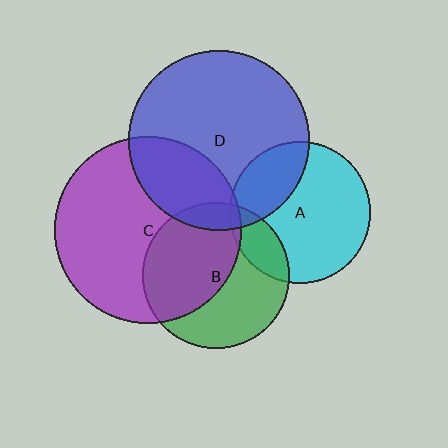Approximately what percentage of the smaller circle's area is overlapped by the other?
Approximately 15%.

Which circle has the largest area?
Circle C (purple).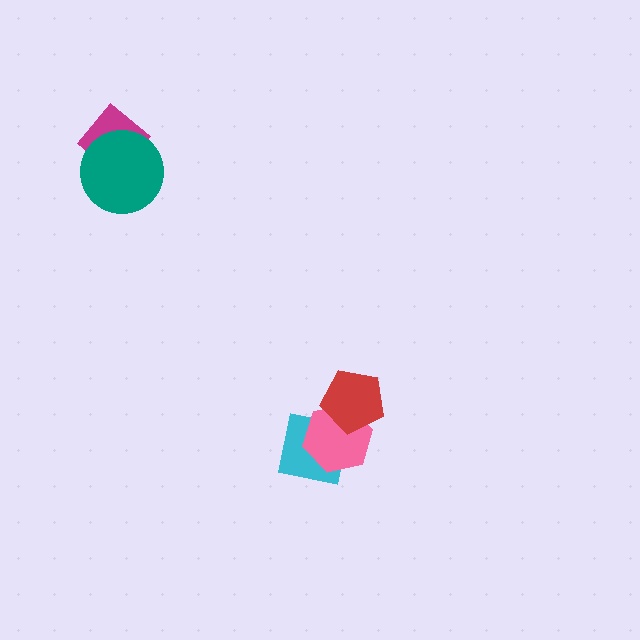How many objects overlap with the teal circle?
1 object overlaps with the teal circle.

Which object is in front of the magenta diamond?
The teal circle is in front of the magenta diamond.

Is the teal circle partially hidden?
No, no other shape covers it.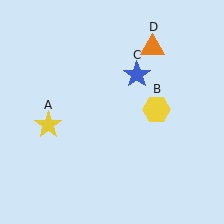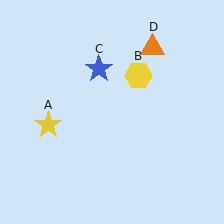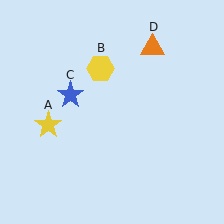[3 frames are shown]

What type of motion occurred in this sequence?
The yellow hexagon (object B), blue star (object C) rotated counterclockwise around the center of the scene.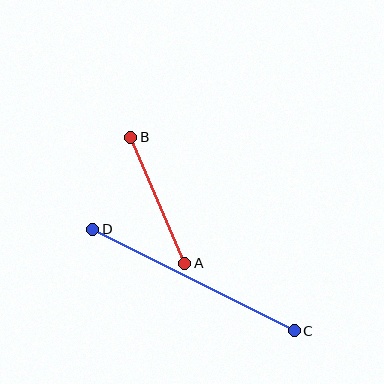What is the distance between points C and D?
The distance is approximately 226 pixels.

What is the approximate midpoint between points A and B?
The midpoint is at approximately (158, 200) pixels.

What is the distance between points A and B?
The distance is approximately 137 pixels.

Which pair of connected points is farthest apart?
Points C and D are farthest apart.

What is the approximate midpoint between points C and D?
The midpoint is at approximately (193, 280) pixels.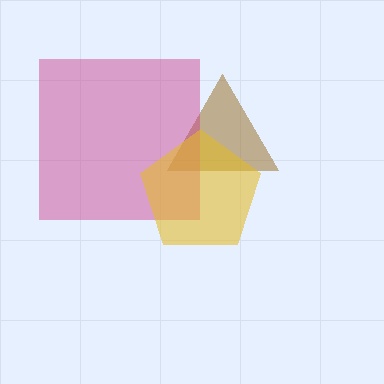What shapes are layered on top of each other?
The layered shapes are: a brown triangle, a magenta square, a yellow pentagon.